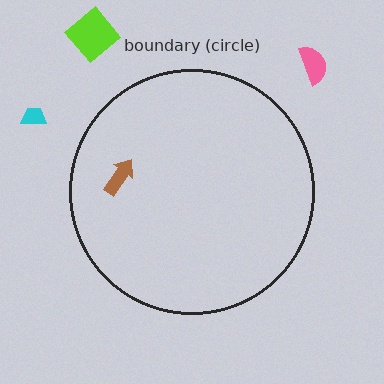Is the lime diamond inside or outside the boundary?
Outside.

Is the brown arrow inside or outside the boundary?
Inside.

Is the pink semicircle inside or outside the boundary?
Outside.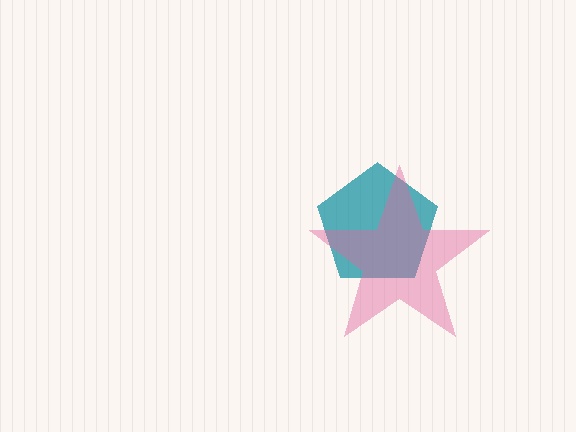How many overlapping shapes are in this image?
There are 2 overlapping shapes in the image.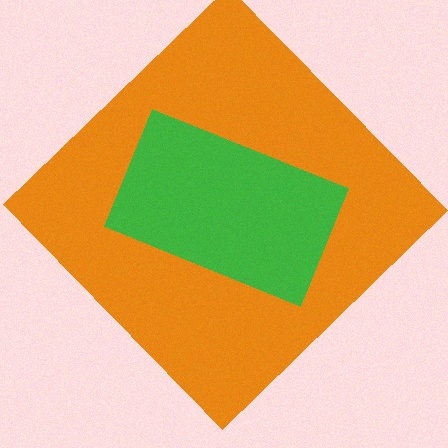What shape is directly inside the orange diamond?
The green rectangle.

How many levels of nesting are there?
2.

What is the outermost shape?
The orange diamond.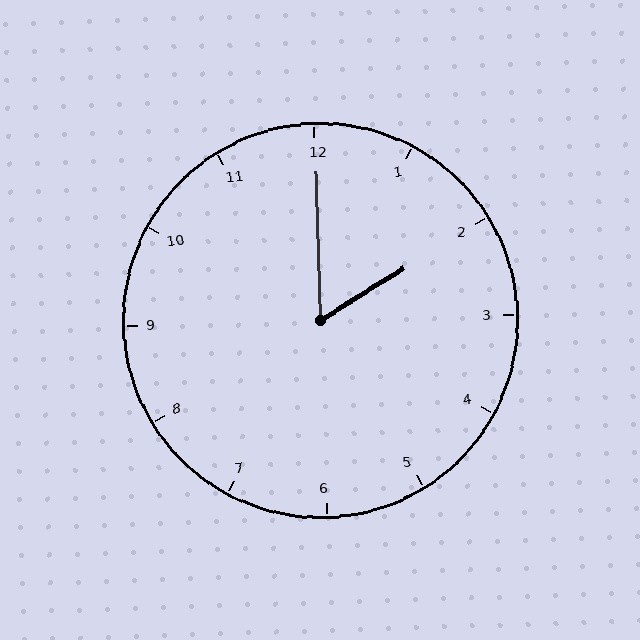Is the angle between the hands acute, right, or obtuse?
It is acute.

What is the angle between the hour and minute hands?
Approximately 60 degrees.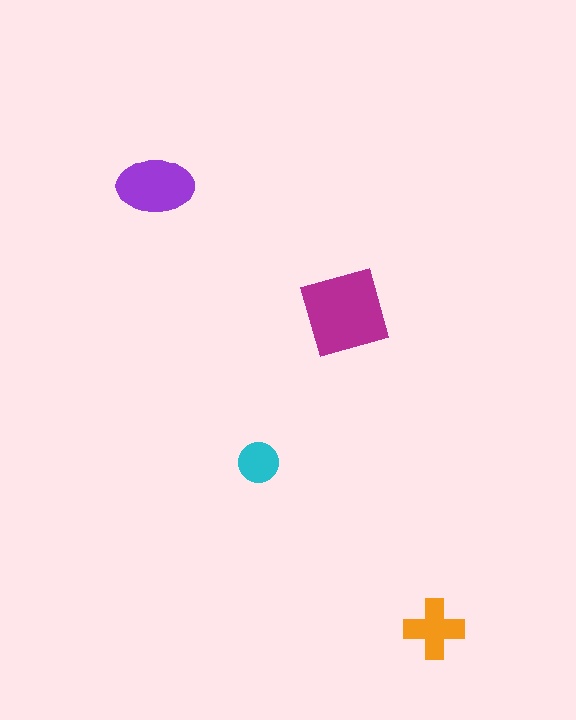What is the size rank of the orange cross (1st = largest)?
3rd.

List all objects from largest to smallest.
The magenta diamond, the purple ellipse, the orange cross, the cyan circle.